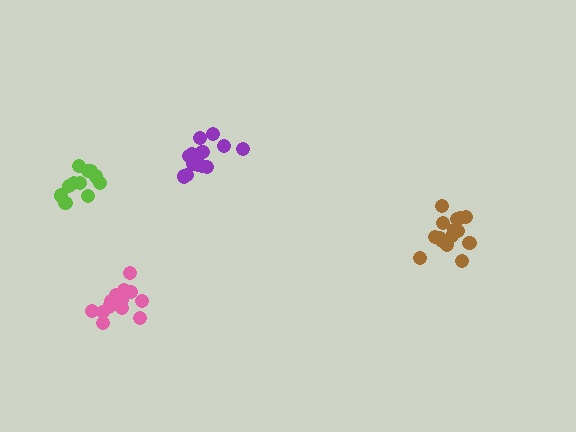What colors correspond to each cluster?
The clusters are colored: brown, pink, purple, lime.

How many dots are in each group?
Group 1: 16 dots, Group 2: 14 dots, Group 3: 15 dots, Group 4: 11 dots (56 total).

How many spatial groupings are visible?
There are 4 spatial groupings.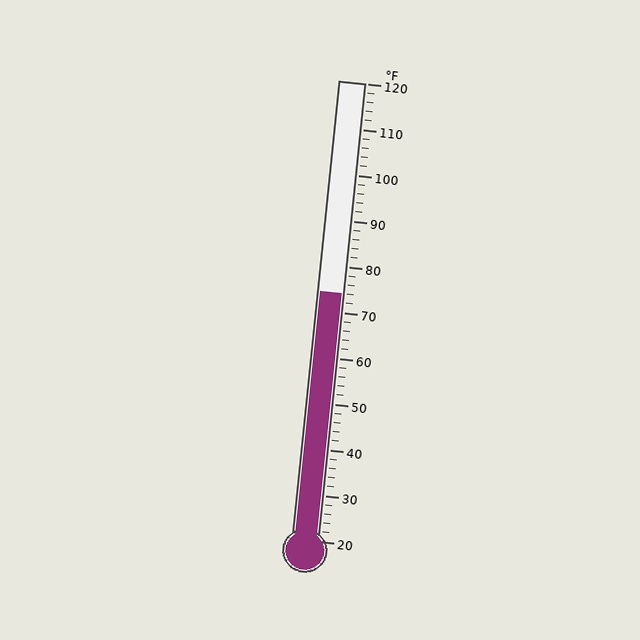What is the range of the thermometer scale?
The thermometer scale ranges from 20°F to 120°F.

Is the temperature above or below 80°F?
The temperature is below 80°F.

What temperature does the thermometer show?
The thermometer shows approximately 74°F.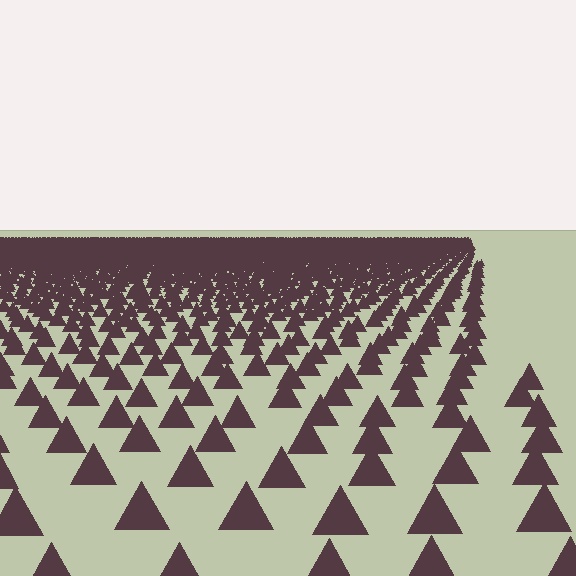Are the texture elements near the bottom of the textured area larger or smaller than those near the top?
Larger. Near the bottom, elements are closer to the viewer and appear at a bigger on-screen size.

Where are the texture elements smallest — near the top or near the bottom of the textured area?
Near the top.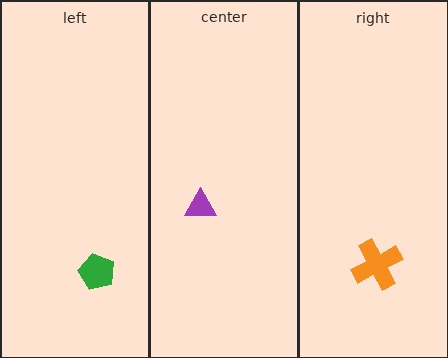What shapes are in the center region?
The purple triangle.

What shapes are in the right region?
The orange cross.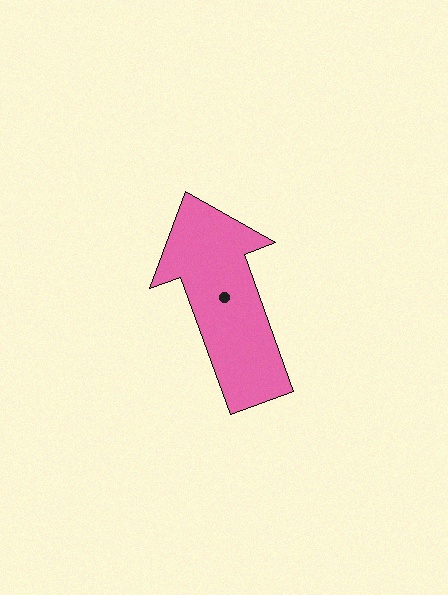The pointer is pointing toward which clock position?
Roughly 11 o'clock.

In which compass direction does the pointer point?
North.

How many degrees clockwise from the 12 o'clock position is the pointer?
Approximately 340 degrees.